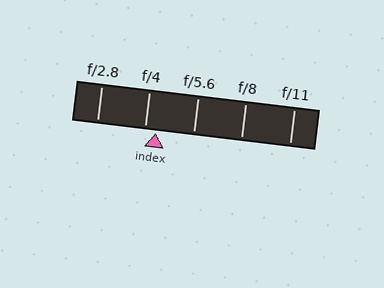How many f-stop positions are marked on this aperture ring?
There are 5 f-stop positions marked.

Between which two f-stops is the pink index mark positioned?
The index mark is between f/4 and f/5.6.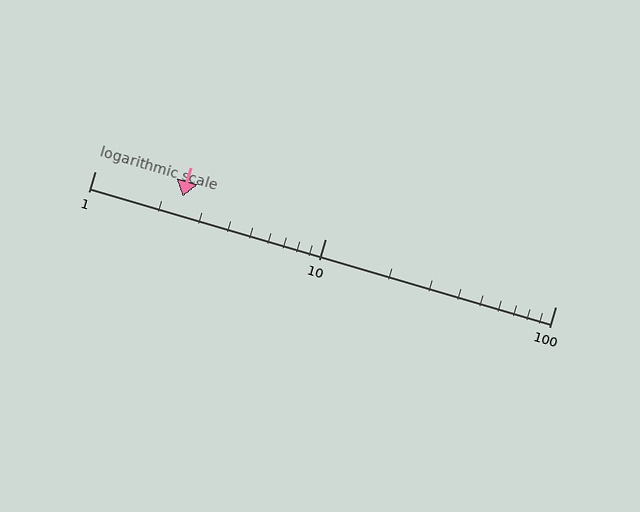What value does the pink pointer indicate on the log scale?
The pointer indicates approximately 2.4.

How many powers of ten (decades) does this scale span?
The scale spans 2 decades, from 1 to 100.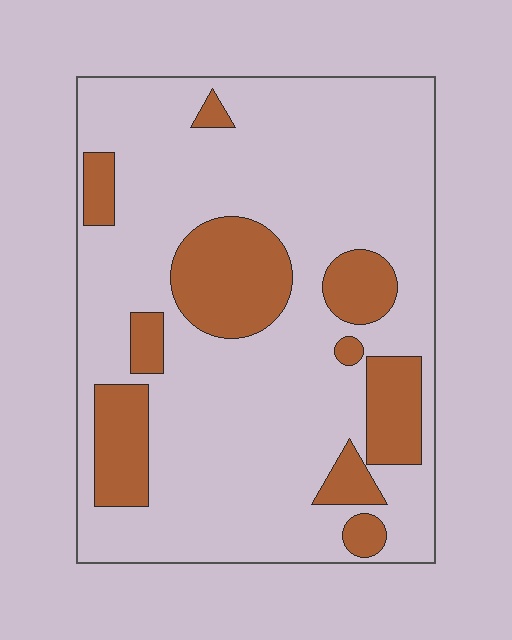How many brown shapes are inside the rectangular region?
10.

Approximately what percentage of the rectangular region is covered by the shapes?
Approximately 25%.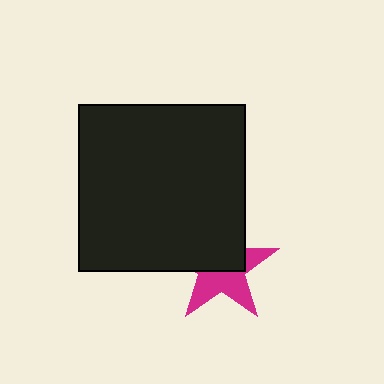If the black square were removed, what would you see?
You would see the complete magenta star.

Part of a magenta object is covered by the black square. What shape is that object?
It is a star.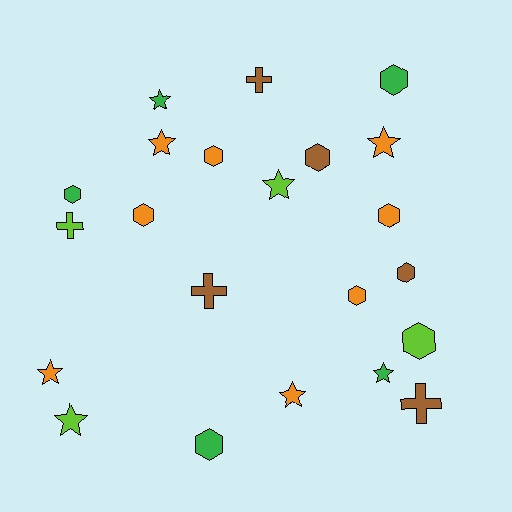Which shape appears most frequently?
Hexagon, with 10 objects.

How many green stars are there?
There are 2 green stars.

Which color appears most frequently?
Orange, with 8 objects.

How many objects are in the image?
There are 22 objects.